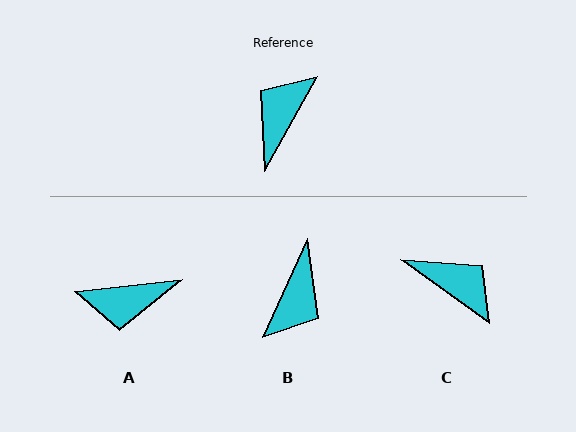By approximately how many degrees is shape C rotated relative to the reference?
Approximately 97 degrees clockwise.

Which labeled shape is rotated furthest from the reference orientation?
B, about 175 degrees away.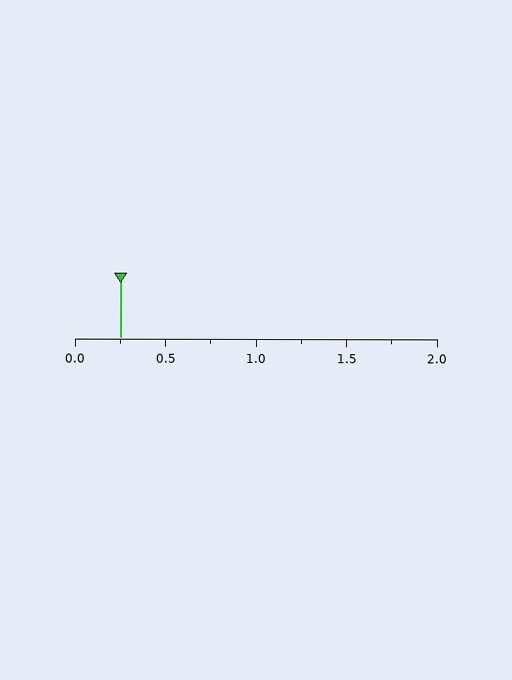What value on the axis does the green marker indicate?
The marker indicates approximately 0.25.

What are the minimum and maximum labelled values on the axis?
The axis runs from 0.0 to 2.0.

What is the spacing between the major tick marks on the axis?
The major ticks are spaced 0.5 apart.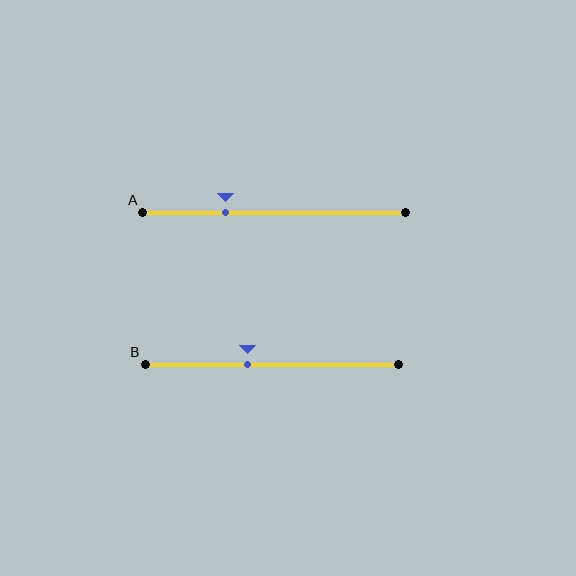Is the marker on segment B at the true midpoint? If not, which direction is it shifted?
No, the marker on segment B is shifted to the left by about 10% of the segment length.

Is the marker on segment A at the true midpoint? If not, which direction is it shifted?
No, the marker on segment A is shifted to the left by about 19% of the segment length.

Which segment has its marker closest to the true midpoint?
Segment B has its marker closest to the true midpoint.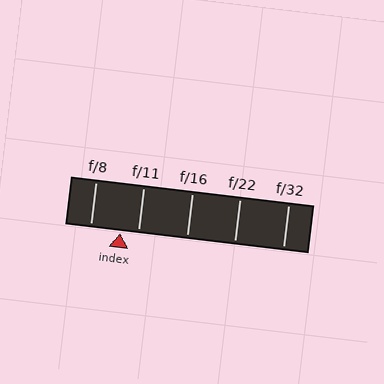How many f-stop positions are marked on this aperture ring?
There are 5 f-stop positions marked.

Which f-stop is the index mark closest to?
The index mark is closest to f/11.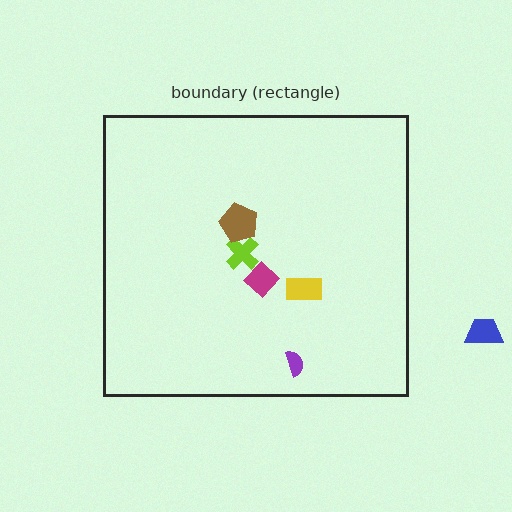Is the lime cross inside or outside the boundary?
Inside.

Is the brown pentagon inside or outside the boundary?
Inside.